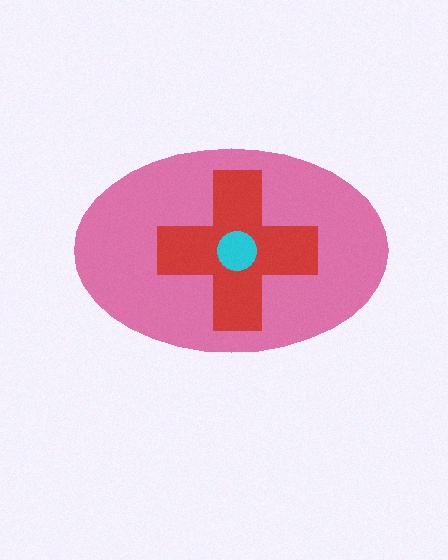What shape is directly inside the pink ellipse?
The red cross.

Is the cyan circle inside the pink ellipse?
Yes.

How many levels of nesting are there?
3.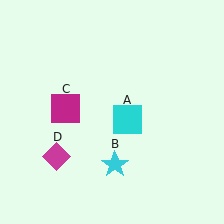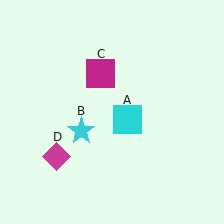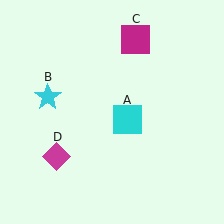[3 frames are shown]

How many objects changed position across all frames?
2 objects changed position: cyan star (object B), magenta square (object C).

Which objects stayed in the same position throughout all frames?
Cyan square (object A) and magenta diamond (object D) remained stationary.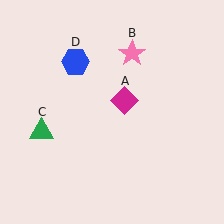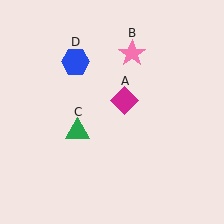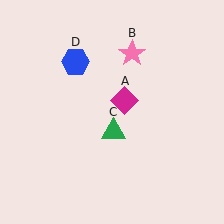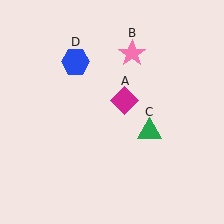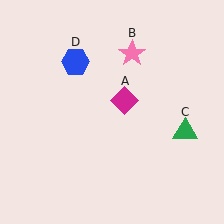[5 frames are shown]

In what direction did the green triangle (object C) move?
The green triangle (object C) moved right.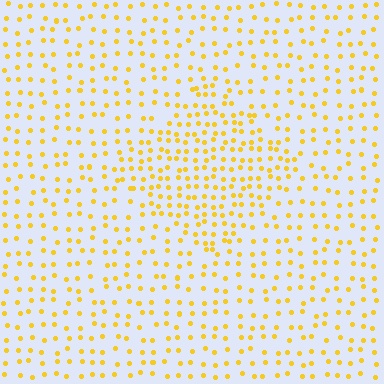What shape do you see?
I see a diamond.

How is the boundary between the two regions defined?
The boundary is defined by a change in element density (approximately 1.8x ratio). All elements are the same color, size, and shape.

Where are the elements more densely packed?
The elements are more densely packed inside the diamond boundary.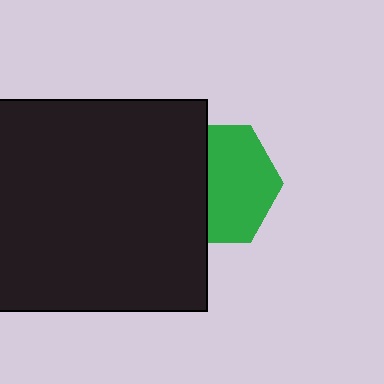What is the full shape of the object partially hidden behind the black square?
The partially hidden object is a green hexagon.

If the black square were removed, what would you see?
You would see the complete green hexagon.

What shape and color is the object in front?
The object in front is a black square.